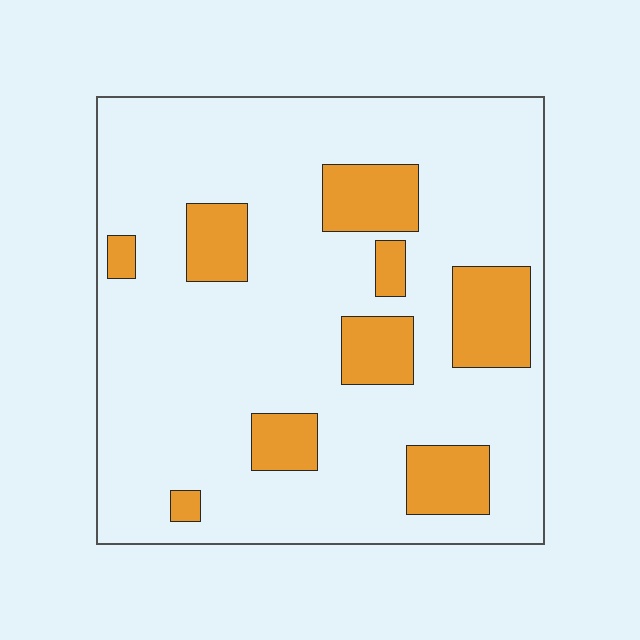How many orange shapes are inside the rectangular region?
9.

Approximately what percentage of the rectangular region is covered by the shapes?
Approximately 20%.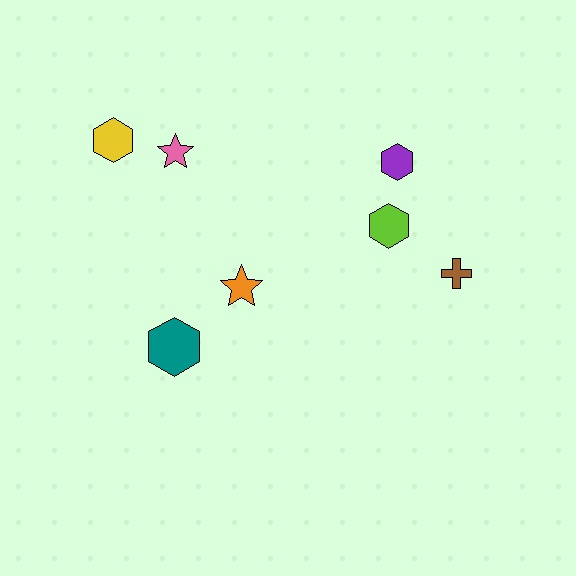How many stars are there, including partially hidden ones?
There are 2 stars.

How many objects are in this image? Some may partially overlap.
There are 7 objects.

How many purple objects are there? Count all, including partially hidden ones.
There is 1 purple object.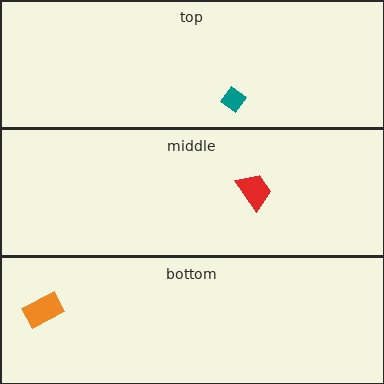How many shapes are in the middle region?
1.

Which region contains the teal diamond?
The top region.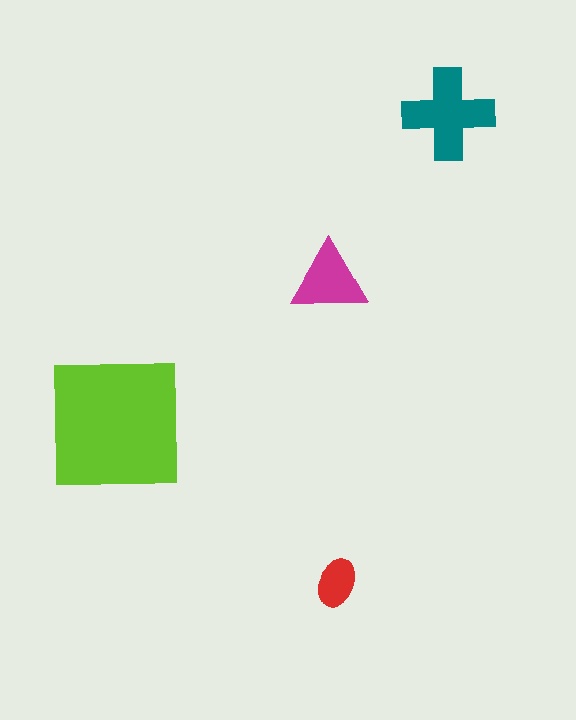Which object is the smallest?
The red ellipse.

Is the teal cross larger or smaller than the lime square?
Smaller.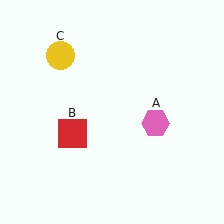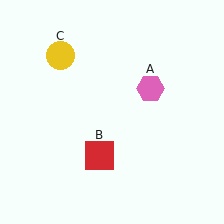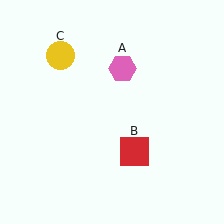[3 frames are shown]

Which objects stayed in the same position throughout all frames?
Yellow circle (object C) remained stationary.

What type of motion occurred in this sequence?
The pink hexagon (object A), red square (object B) rotated counterclockwise around the center of the scene.